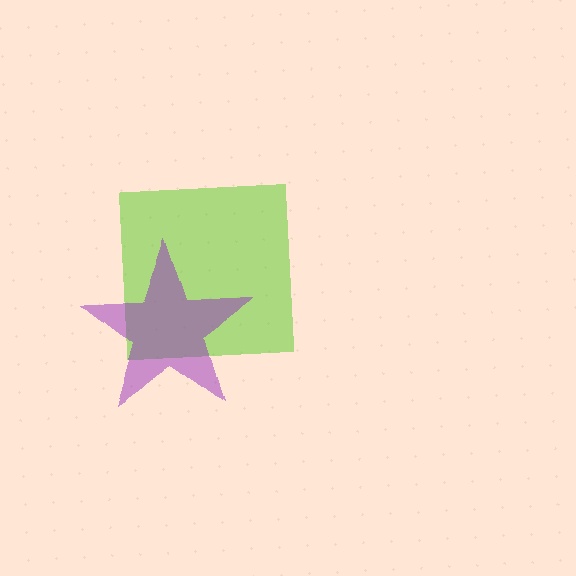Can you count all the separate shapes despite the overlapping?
Yes, there are 2 separate shapes.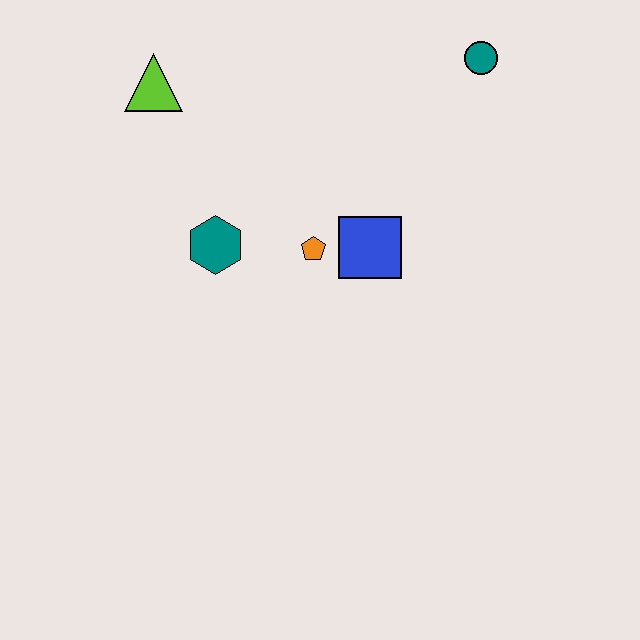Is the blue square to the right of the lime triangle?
Yes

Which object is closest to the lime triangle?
The teal hexagon is closest to the lime triangle.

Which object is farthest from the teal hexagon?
The teal circle is farthest from the teal hexagon.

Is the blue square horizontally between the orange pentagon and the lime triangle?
No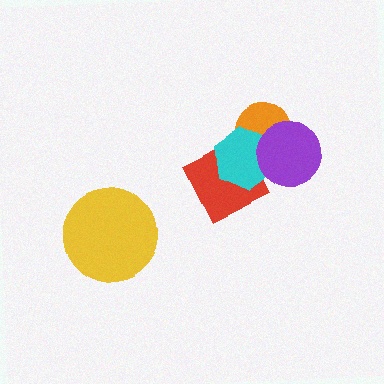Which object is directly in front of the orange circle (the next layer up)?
The red diamond is directly in front of the orange circle.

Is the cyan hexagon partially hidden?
Yes, it is partially covered by another shape.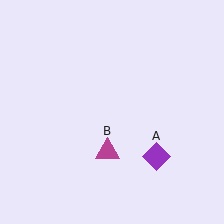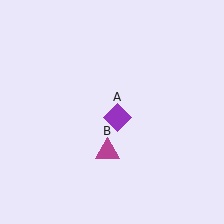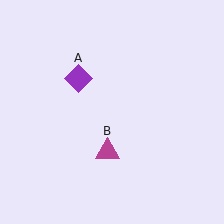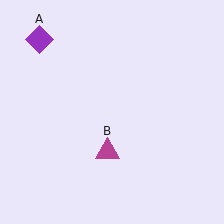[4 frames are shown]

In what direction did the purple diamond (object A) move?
The purple diamond (object A) moved up and to the left.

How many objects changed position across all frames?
1 object changed position: purple diamond (object A).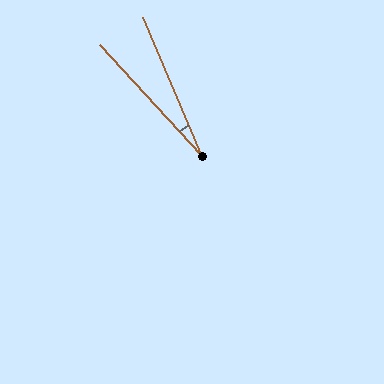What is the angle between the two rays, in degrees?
Approximately 20 degrees.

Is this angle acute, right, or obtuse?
It is acute.